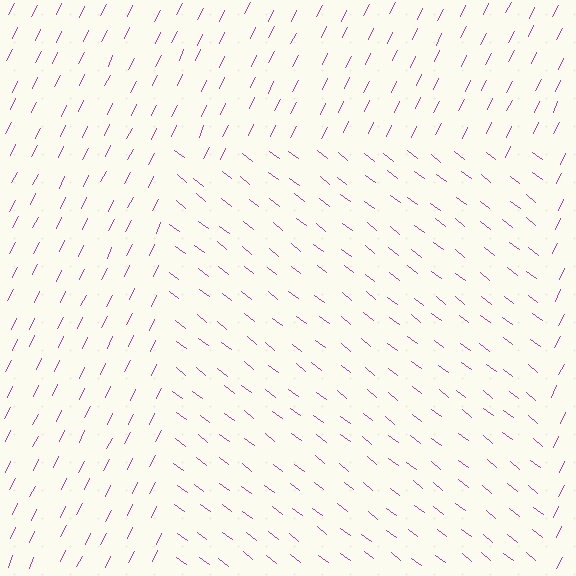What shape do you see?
I see a rectangle.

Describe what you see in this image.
The image is filled with small magenta line segments. A rectangle region in the image has lines oriented differently from the surrounding lines, creating a visible texture boundary.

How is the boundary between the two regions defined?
The boundary is defined purely by a change in line orientation (approximately 78 degrees difference). All lines are the same color and thickness.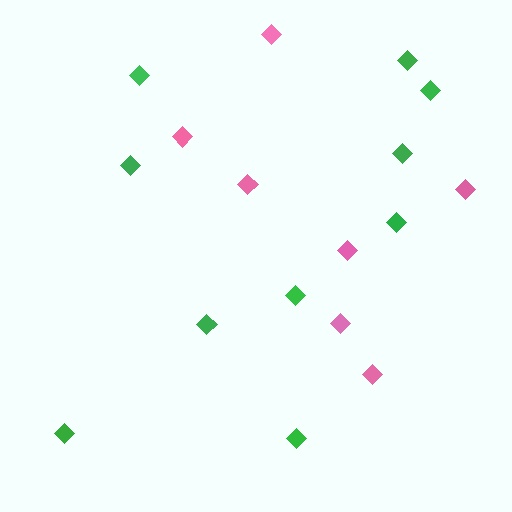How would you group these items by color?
There are 2 groups: one group of green diamonds (10) and one group of pink diamonds (7).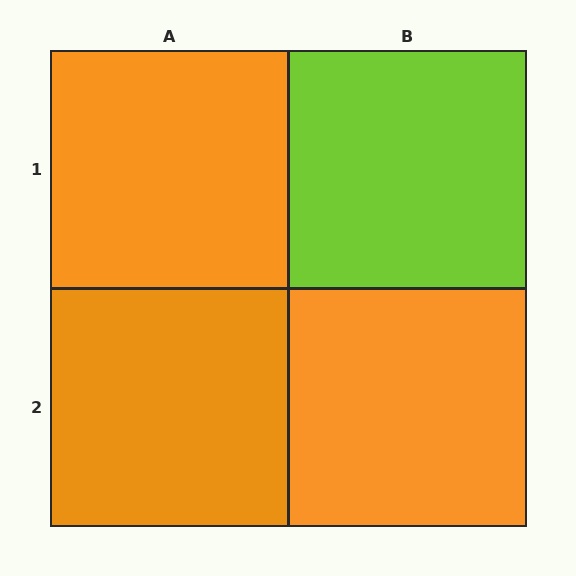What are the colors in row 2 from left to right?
Orange, orange.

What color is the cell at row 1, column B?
Lime.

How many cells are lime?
1 cell is lime.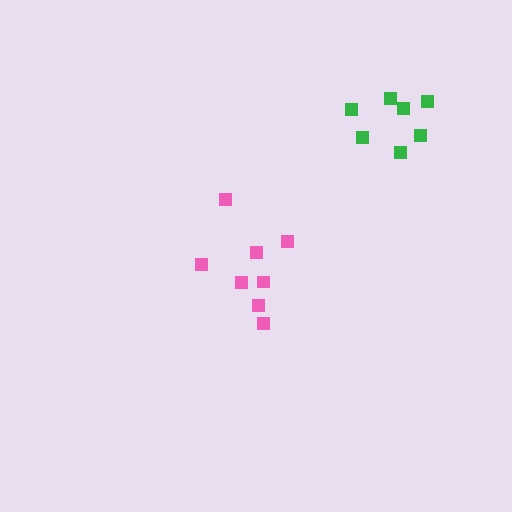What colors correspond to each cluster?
The clusters are colored: pink, green.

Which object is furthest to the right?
The green cluster is rightmost.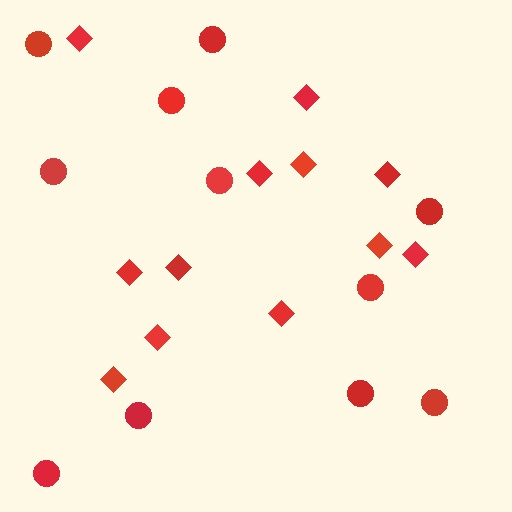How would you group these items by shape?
There are 2 groups: one group of circles (11) and one group of diamonds (12).